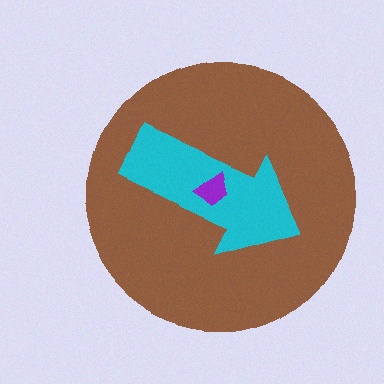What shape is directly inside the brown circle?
The cyan arrow.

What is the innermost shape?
The purple trapezoid.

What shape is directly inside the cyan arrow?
The purple trapezoid.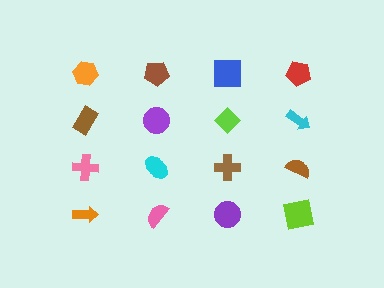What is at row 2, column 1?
A brown rectangle.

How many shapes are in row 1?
4 shapes.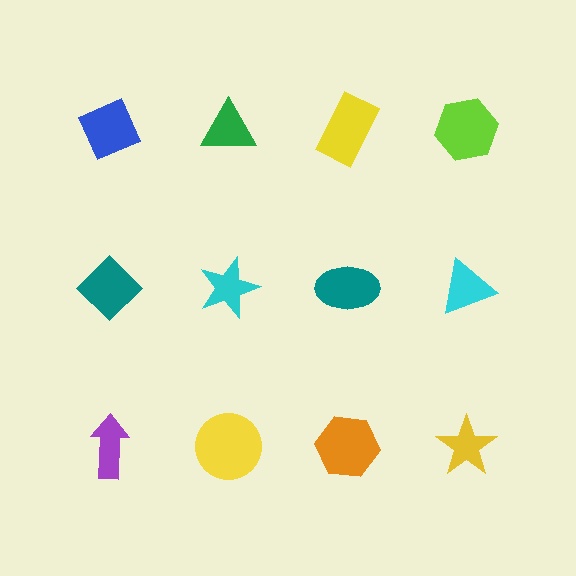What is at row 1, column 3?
A yellow rectangle.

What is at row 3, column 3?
An orange hexagon.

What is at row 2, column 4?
A cyan triangle.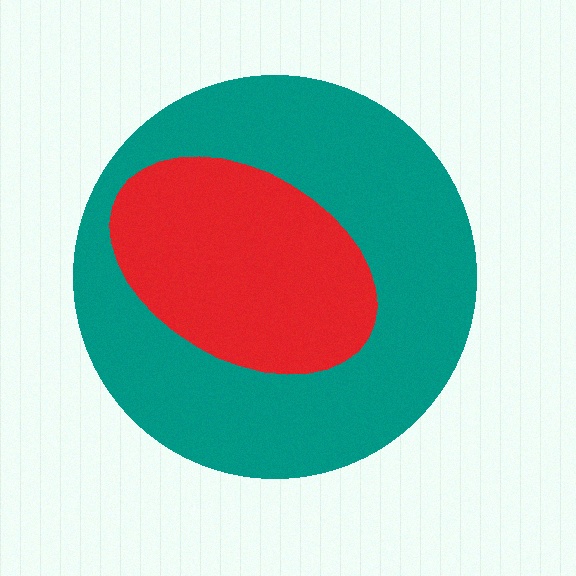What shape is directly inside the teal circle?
The red ellipse.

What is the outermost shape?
The teal circle.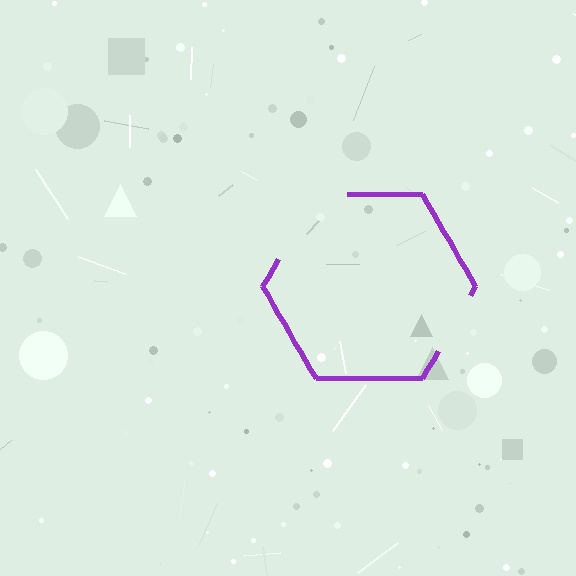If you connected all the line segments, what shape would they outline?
They would outline a hexagon.